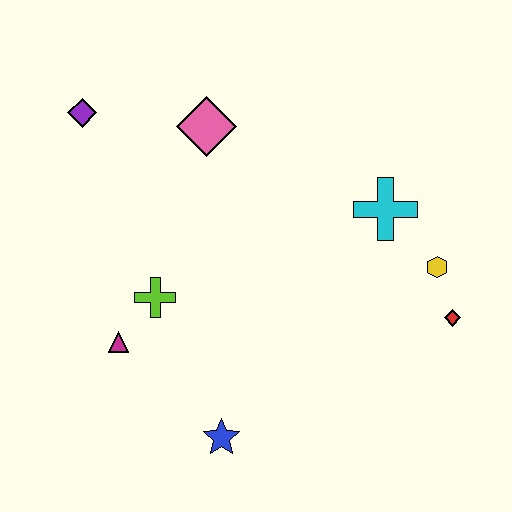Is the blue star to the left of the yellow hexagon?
Yes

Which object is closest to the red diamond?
The yellow hexagon is closest to the red diamond.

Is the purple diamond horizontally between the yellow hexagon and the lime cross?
No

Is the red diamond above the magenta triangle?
Yes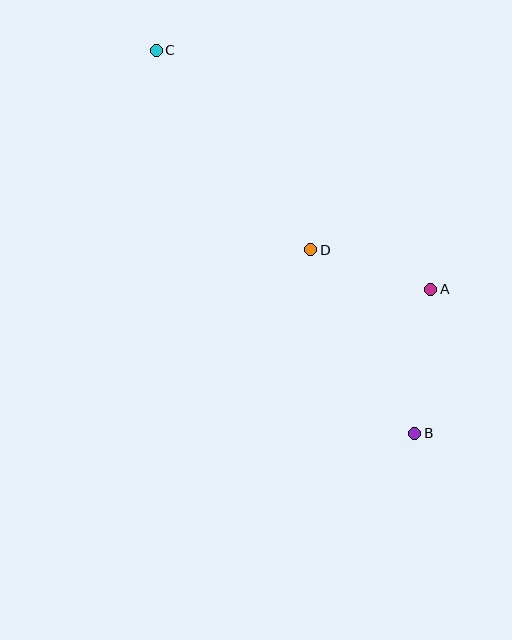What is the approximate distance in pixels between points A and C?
The distance between A and C is approximately 364 pixels.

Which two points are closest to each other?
Points A and D are closest to each other.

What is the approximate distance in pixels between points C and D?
The distance between C and D is approximately 252 pixels.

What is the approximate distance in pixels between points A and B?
The distance between A and B is approximately 145 pixels.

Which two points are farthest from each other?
Points B and C are farthest from each other.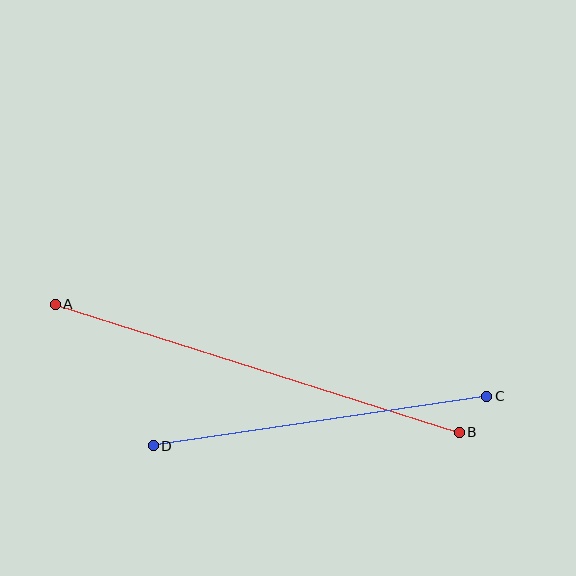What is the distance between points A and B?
The distance is approximately 424 pixels.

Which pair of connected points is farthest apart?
Points A and B are farthest apart.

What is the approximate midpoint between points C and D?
The midpoint is at approximately (320, 421) pixels.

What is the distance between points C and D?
The distance is approximately 337 pixels.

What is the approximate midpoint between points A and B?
The midpoint is at approximately (257, 368) pixels.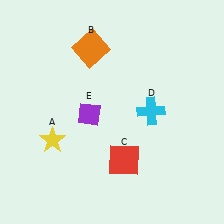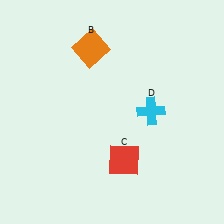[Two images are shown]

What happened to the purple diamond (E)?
The purple diamond (E) was removed in Image 2. It was in the bottom-left area of Image 1.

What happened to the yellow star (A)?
The yellow star (A) was removed in Image 2. It was in the bottom-left area of Image 1.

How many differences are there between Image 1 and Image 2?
There are 2 differences between the two images.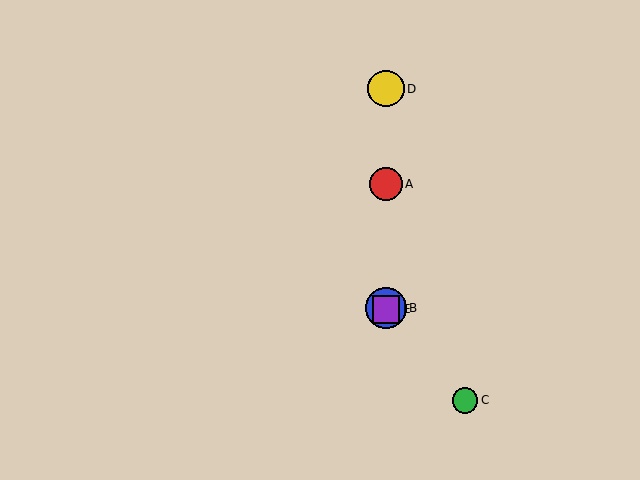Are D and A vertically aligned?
Yes, both are at x≈386.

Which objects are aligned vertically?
Objects A, B, D, E are aligned vertically.